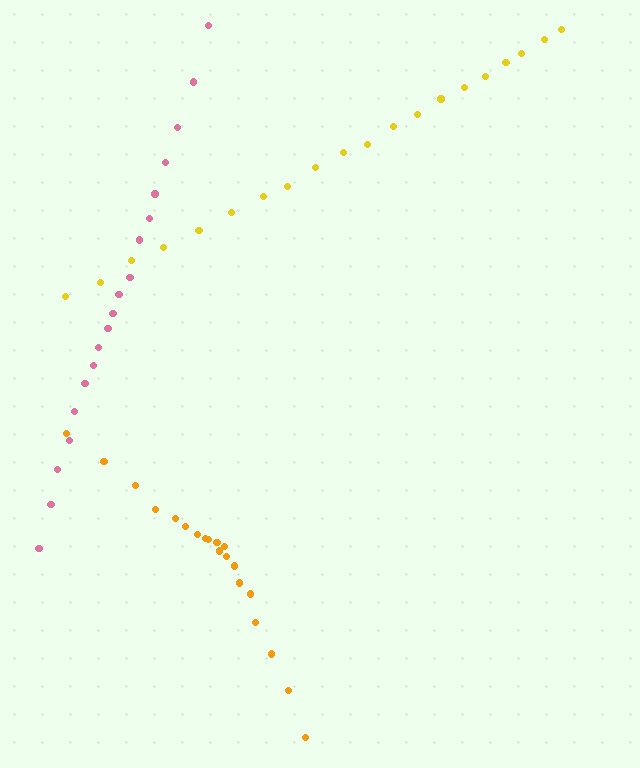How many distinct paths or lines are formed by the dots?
There are 3 distinct paths.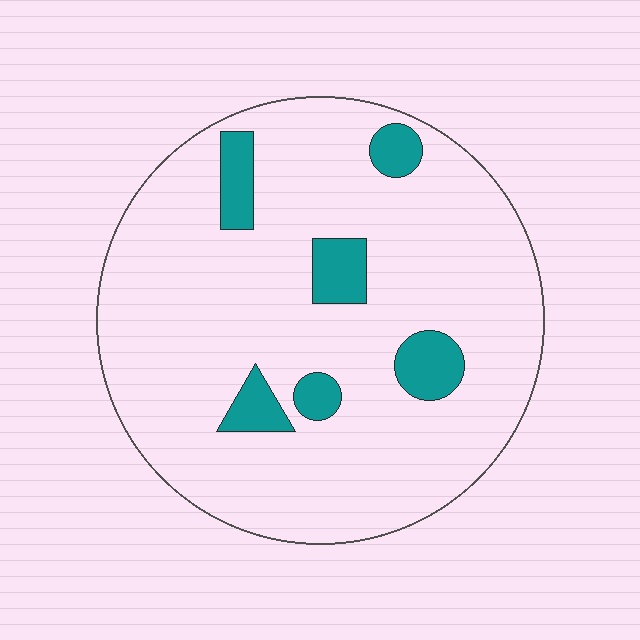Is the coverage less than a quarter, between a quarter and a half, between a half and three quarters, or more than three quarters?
Less than a quarter.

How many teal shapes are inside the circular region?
6.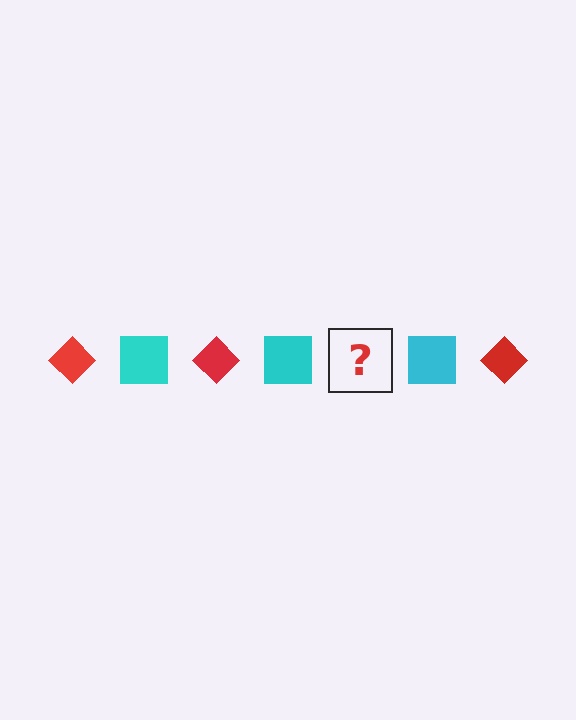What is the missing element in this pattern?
The missing element is a red diamond.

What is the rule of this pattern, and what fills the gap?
The rule is that the pattern alternates between red diamond and cyan square. The gap should be filled with a red diamond.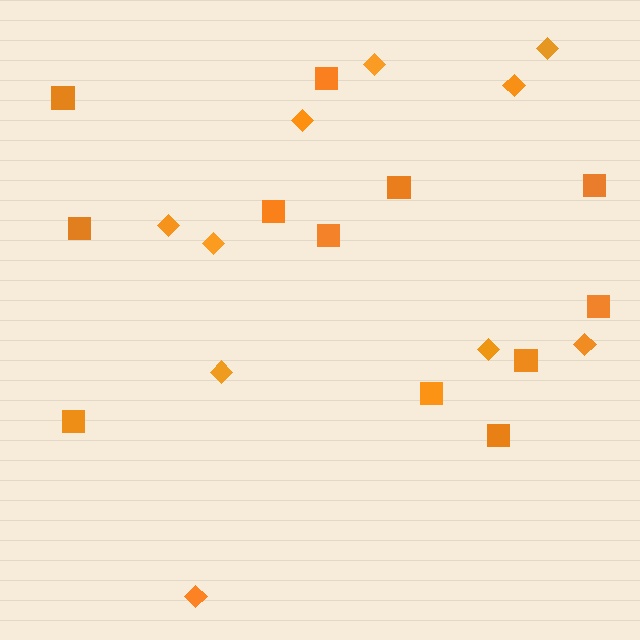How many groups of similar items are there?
There are 2 groups: one group of diamonds (10) and one group of squares (12).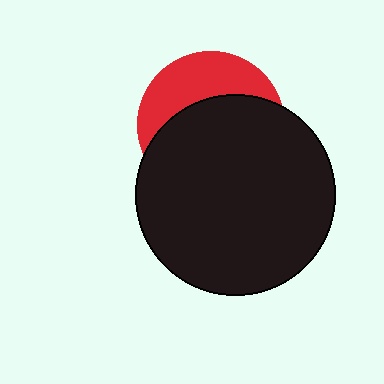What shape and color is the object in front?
The object in front is a black circle.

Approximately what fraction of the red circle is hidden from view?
Roughly 65% of the red circle is hidden behind the black circle.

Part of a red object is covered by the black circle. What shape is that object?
It is a circle.